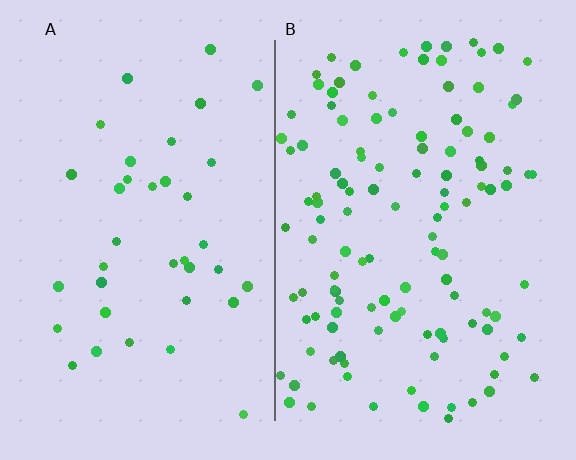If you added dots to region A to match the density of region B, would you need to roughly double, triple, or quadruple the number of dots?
Approximately triple.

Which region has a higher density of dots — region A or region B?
B (the right).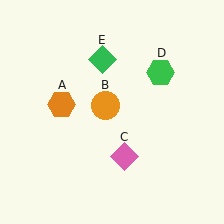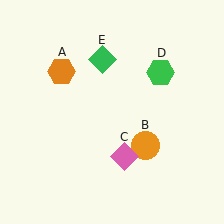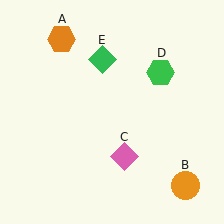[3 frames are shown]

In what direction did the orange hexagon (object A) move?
The orange hexagon (object A) moved up.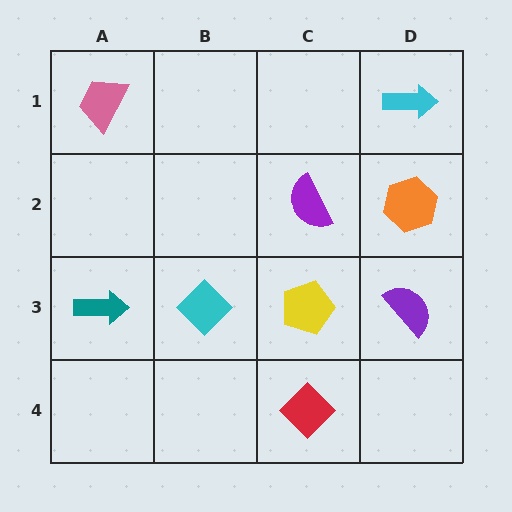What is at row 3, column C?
A yellow pentagon.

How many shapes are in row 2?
2 shapes.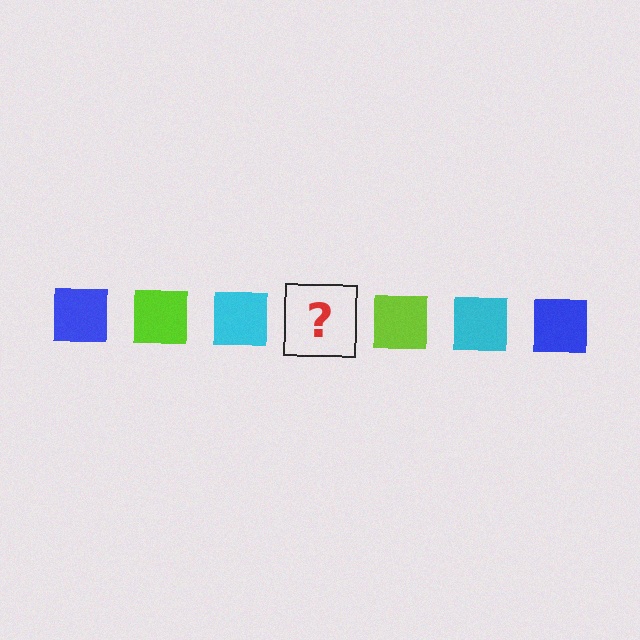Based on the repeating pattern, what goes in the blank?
The blank should be a blue square.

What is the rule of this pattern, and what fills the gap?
The rule is that the pattern cycles through blue, lime, cyan squares. The gap should be filled with a blue square.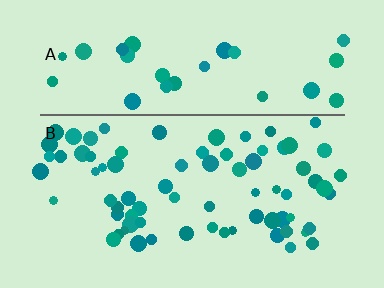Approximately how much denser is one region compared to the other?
Approximately 2.1× — region B over region A.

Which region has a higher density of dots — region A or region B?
B (the bottom).